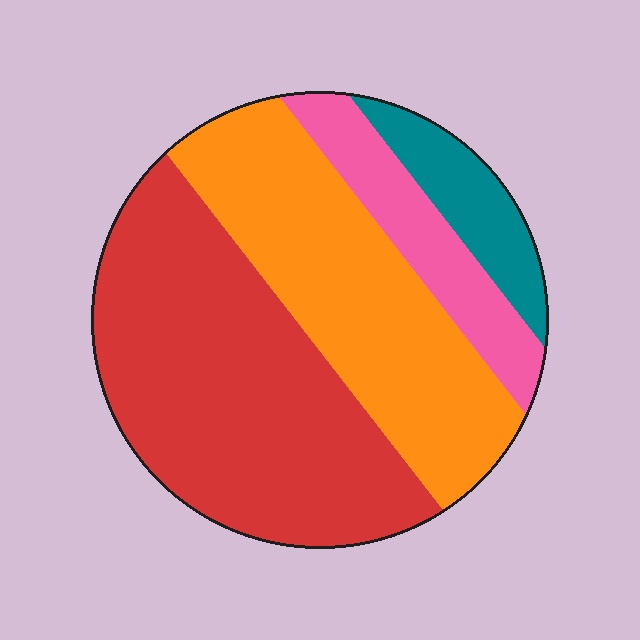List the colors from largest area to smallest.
From largest to smallest: red, orange, pink, teal.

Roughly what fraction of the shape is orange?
Orange covers about 35% of the shape.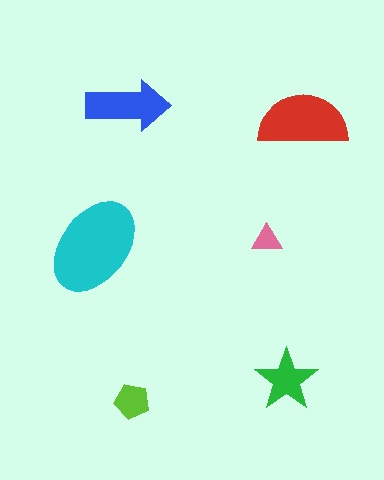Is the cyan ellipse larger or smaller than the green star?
Larger.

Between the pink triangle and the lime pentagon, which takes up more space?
The lime pentagon.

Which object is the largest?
The cyan ellipse.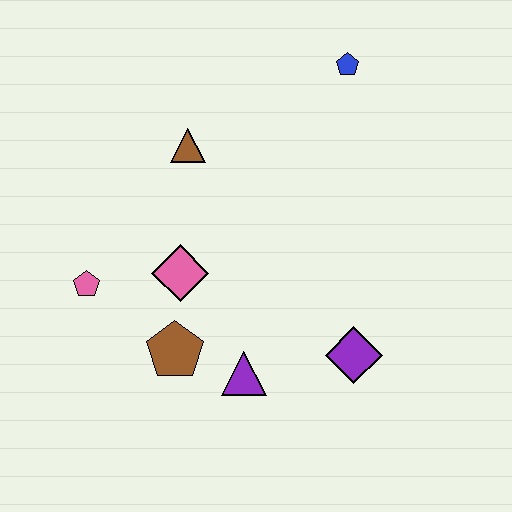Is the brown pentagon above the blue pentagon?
No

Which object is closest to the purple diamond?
The purple triangle is closest to the purple diamond.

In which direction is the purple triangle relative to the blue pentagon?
The purple triangle is below the blue pentagon.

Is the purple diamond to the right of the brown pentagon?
Yes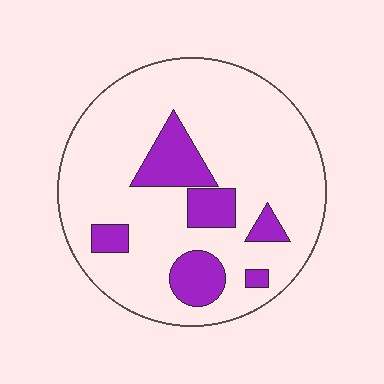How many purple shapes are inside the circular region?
6.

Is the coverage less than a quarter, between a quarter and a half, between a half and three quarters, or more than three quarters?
Less than a quarter.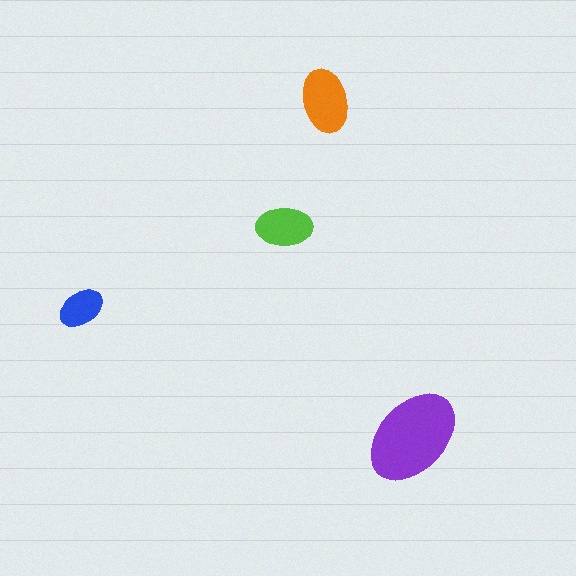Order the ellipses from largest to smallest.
the purple one, the orange one, the lime one, the blue one.